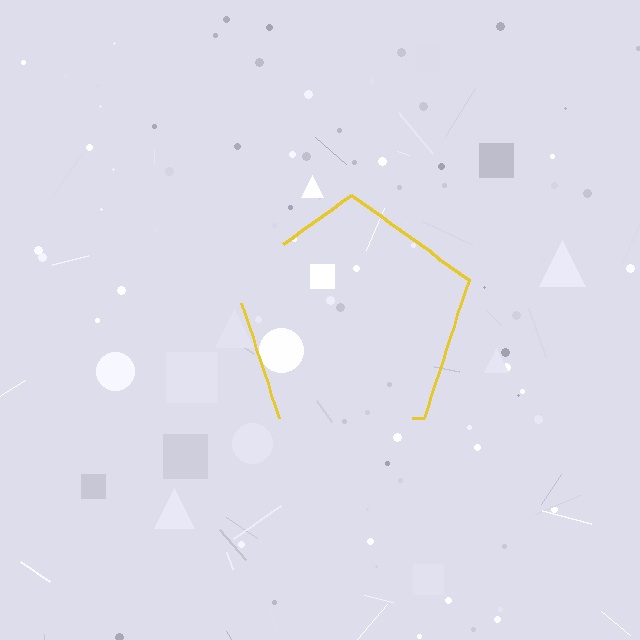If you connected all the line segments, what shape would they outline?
They would outline a pentagon.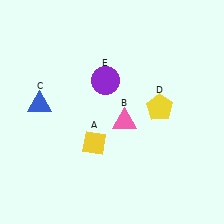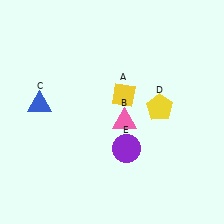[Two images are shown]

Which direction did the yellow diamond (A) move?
The yellow diamond (A) moved up.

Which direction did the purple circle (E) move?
The purple circle (E) moved down.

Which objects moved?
The objects that moved are: the yellow diamond (A), the purple circle (E).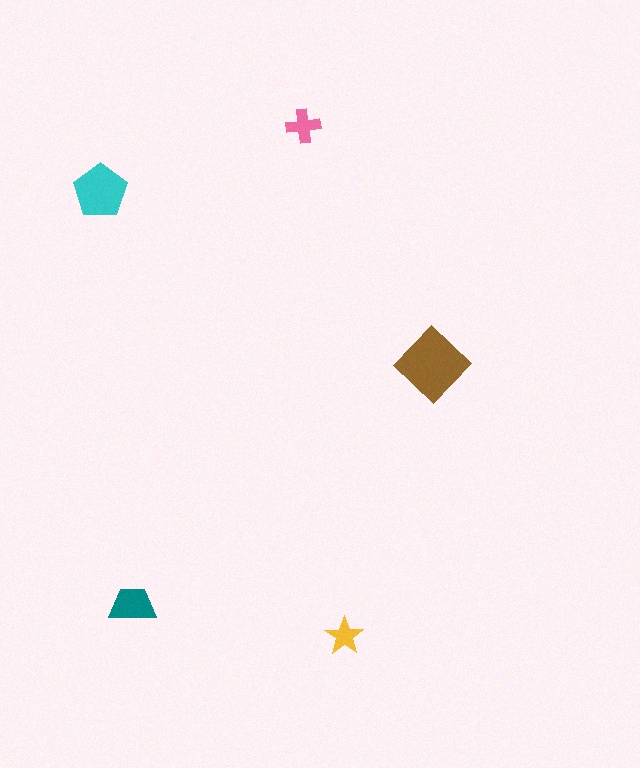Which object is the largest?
The brown diamond.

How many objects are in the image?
There are 5 objects in the image.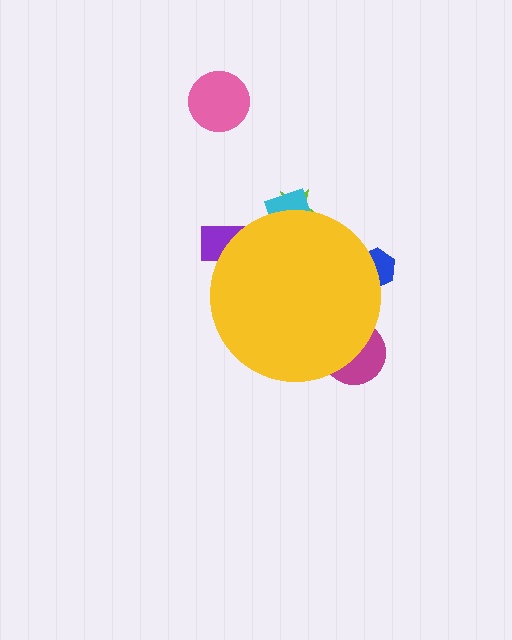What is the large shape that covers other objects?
A yellow circle.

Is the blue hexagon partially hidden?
Yes, the blue hexagon is partially hidden behind the yellow circle.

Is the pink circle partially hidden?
No, the pink circle is fully visible.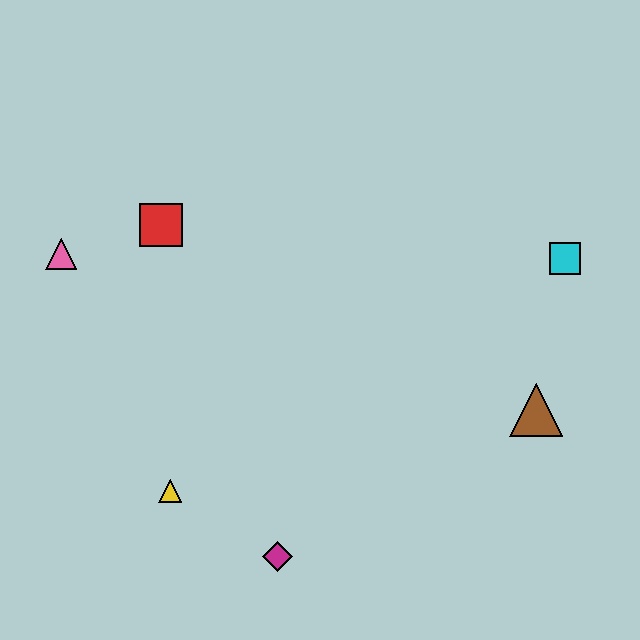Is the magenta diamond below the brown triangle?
Yes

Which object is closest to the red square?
The pink triangle is closest to the red square.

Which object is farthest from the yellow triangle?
The cyan square is farthest from the yellow triangle.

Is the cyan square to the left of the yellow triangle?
No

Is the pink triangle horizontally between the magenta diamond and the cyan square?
No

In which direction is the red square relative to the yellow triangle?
The red square is above the yellow triangle.